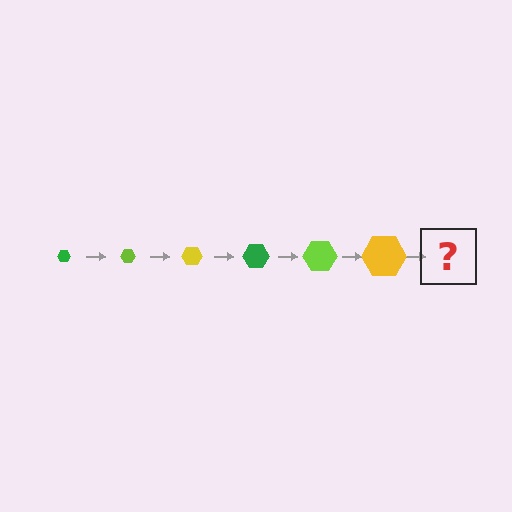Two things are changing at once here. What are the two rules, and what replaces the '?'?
The two rules are that the hexagon grows larger each step and the color cycles through green, lime, and yellow. The '?' should be a green hexagon, larger than the previous one.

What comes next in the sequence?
The next element should be a green hexagon, larger than the previous one.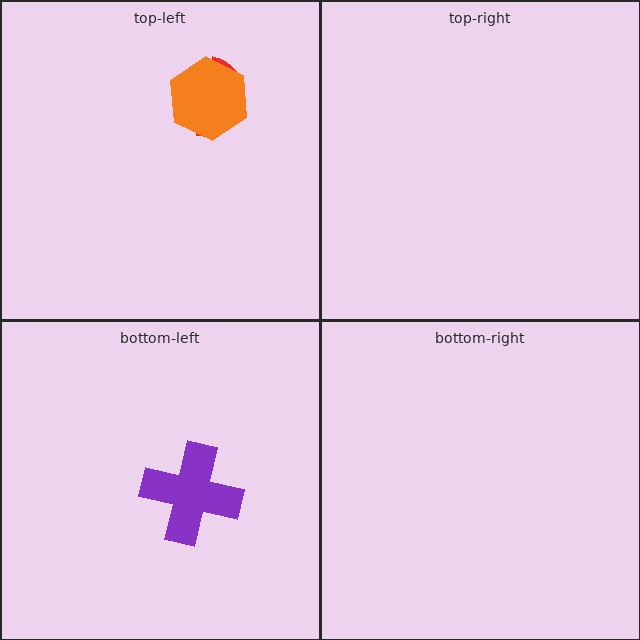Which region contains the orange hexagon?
The top-left region.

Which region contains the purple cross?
The bottom-left region.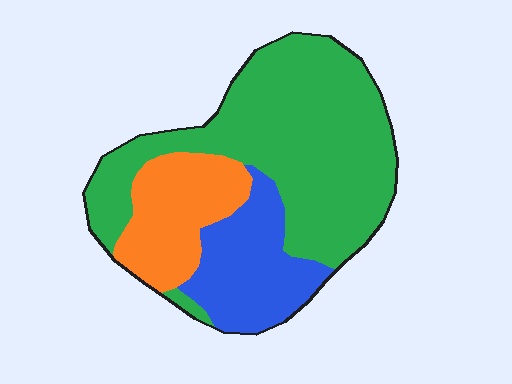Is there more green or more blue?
Green.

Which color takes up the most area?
Green, at roughly 60%.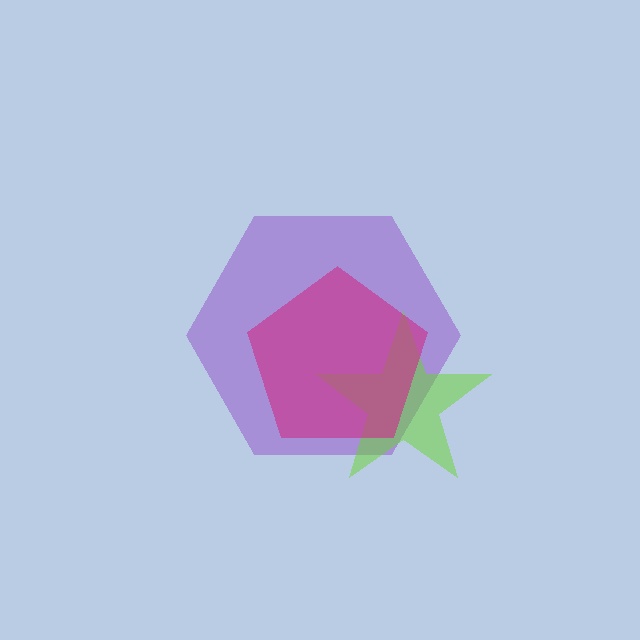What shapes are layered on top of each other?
The layered shapes are: a purple hexagon, a lime star, a magenta pentagon.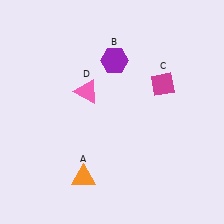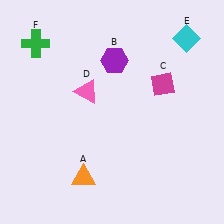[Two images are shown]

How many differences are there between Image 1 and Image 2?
There are 2 differences between the two images.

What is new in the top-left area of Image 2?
A green cross (F) was added in the top-left area of Image 2.